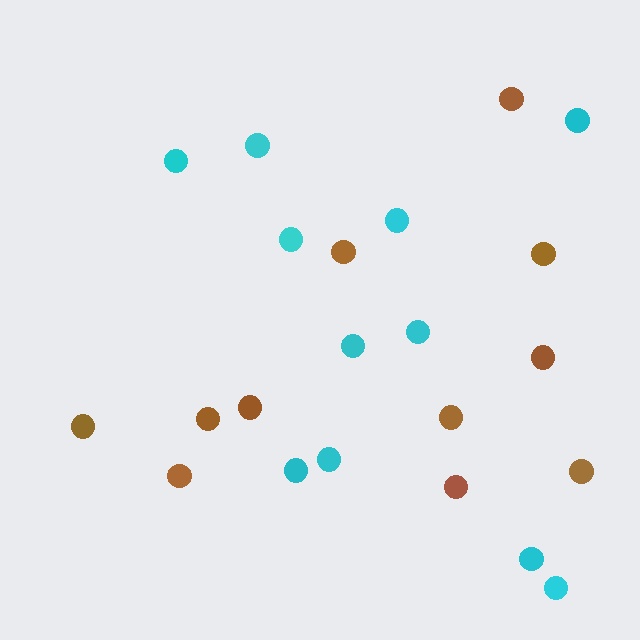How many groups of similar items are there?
There are 2 groups: one group of brown circles (11) and one group of cyan circles (11).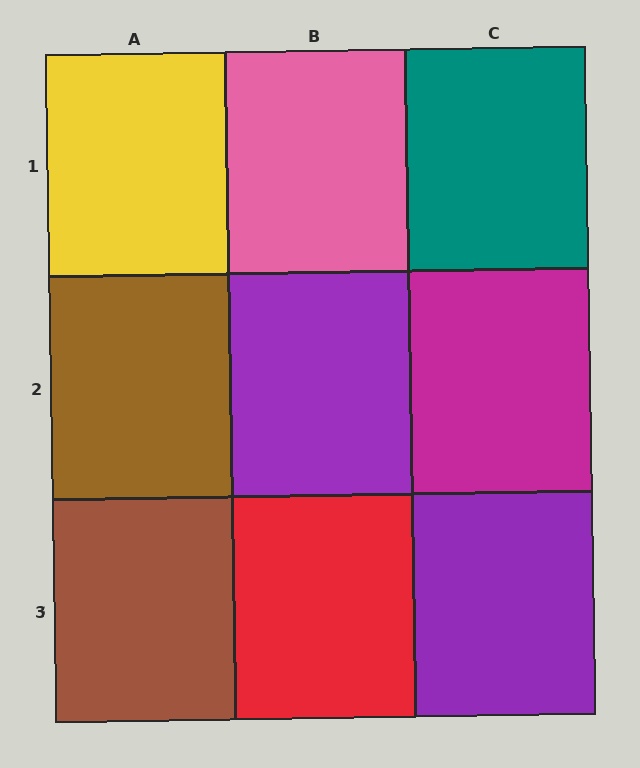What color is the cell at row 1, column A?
Yellow.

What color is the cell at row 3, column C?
Purple.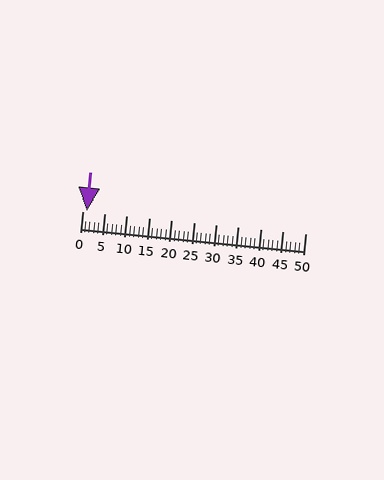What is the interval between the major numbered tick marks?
The major tick marks are spaced 5 units apart.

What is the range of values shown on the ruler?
The ruler shows values from 0 to 50.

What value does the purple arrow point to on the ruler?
The purple arrow points to approximately 1.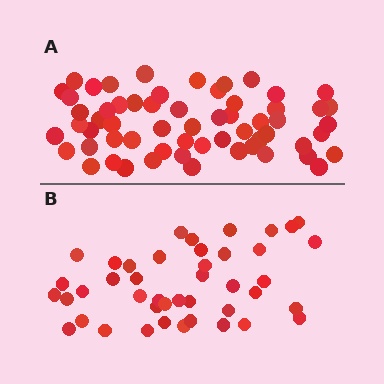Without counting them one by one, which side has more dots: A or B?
Region A (the top region) has more dots.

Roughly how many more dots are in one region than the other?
Region A has approximately 15 more dots than region B.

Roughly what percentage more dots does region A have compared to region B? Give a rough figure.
About 40% more.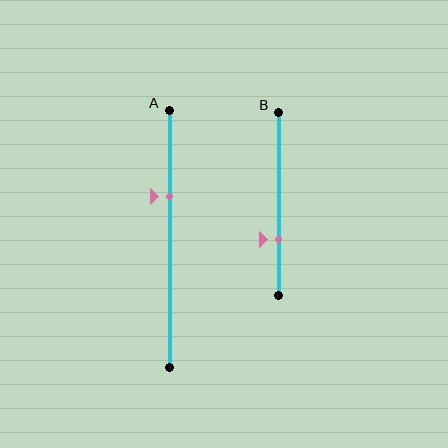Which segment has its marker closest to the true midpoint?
Segment A has its marker closest to the true midpoint.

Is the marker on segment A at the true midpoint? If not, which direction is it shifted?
No, the marker on segment A is shifted upward by about 16% of the segment length.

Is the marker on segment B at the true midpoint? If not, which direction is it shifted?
No, the marker on segment B is shifted downward by about 20% of the segment length.